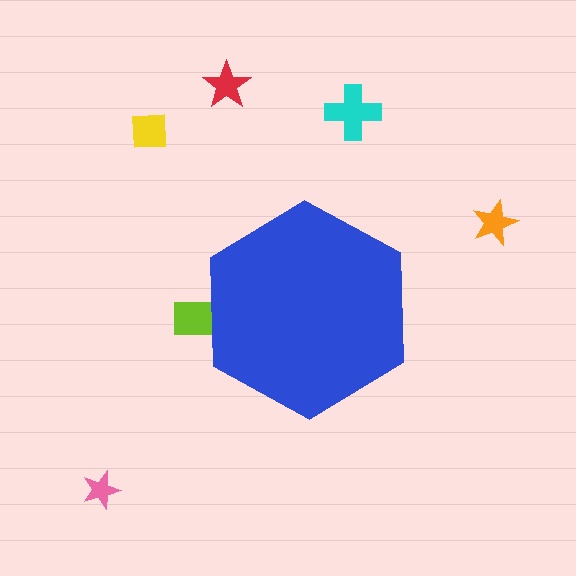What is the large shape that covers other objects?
A blue hexagon.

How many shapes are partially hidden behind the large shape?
1 shape is partially hidden.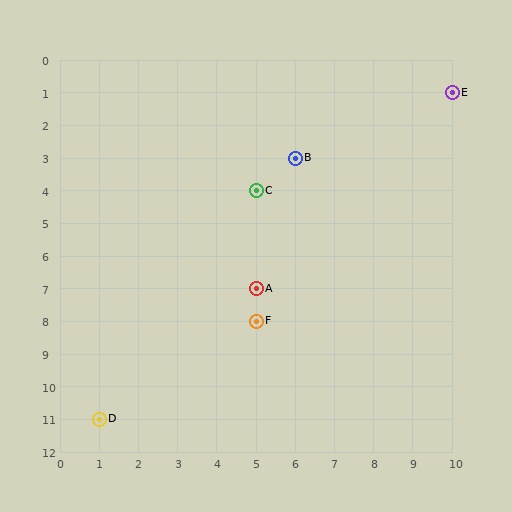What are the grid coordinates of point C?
Point C is at grid coordinates (5, 4).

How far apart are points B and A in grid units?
Points B and A are 1 column and 4 rows apart (about 4.1 grid units diagonally).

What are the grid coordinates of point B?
Point B is at grid coordinates (6, 3).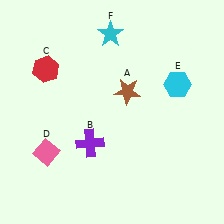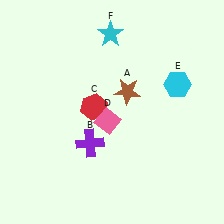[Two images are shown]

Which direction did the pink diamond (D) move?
The pink diamond (D) moved right.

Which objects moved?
The objects that moved are: the red hexagon (C), the pink diamond (D).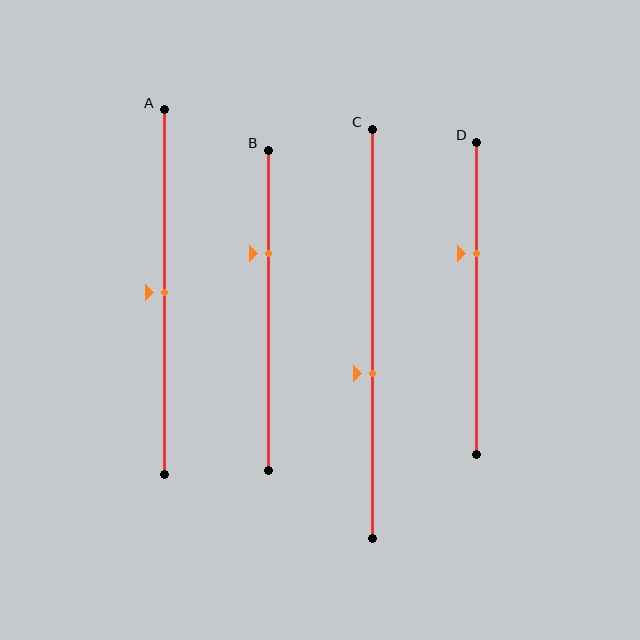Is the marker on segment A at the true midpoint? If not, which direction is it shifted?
Yes, the marker on segment A is at the true midpoint.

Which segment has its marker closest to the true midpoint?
Segment A has its marker closest to the true midpoint.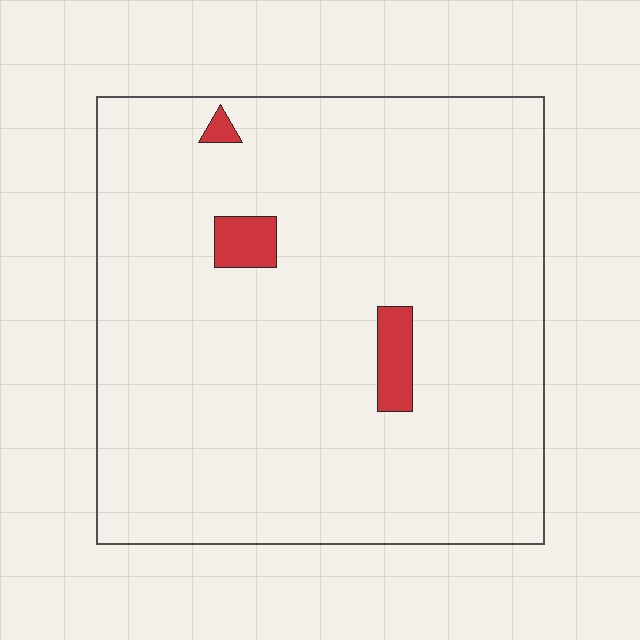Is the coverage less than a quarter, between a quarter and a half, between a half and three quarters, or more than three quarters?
Less than a quarter.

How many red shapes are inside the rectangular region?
3.